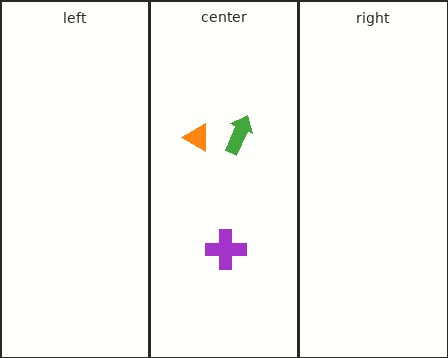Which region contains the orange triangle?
The center region.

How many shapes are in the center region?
3.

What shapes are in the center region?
The purple cross, the green arrow, the orange triangle.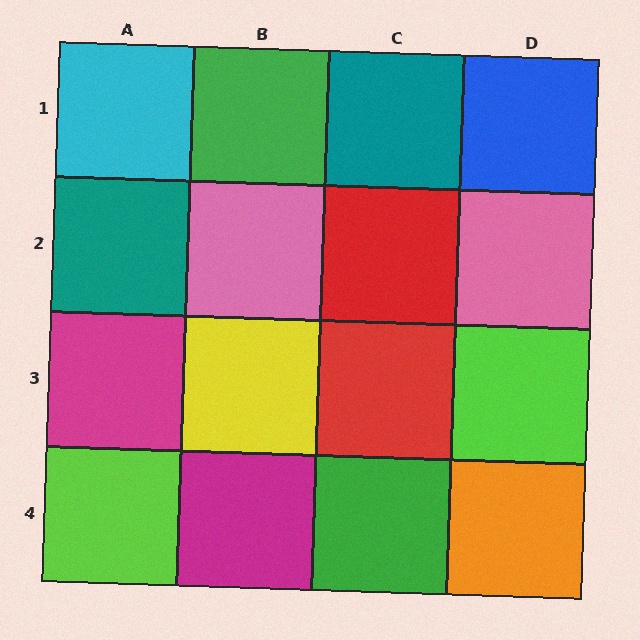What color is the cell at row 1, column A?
Cyan.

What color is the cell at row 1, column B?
Green.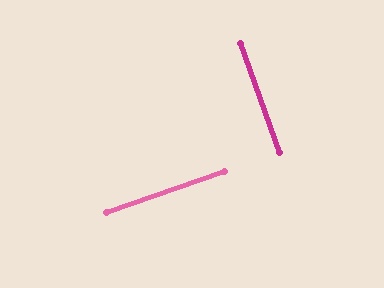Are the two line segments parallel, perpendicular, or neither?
Perpendicular — they meet at approximately 90°.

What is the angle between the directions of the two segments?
Approximately 90 degrees.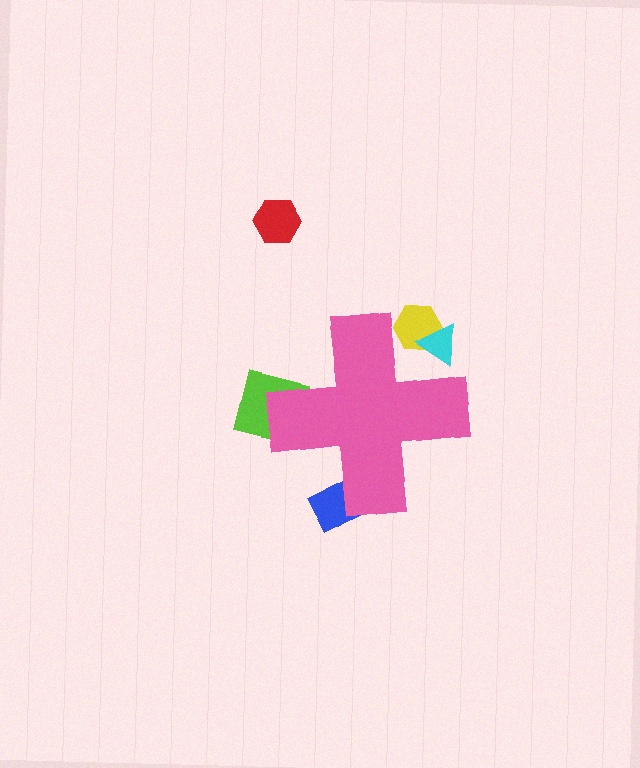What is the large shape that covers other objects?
A pink cross.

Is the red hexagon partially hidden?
No, the red hexagon is fully visible.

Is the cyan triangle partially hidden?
Yes, the cyan triangle is partially hidden behind the pink cross.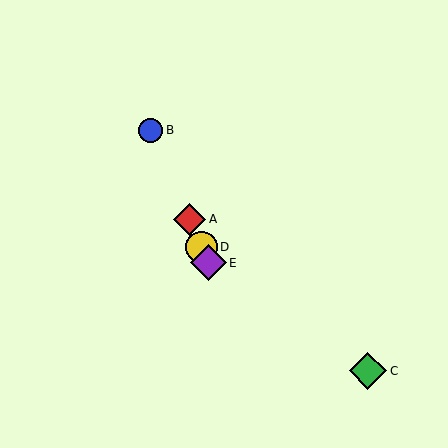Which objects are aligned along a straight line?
Objects A, B, D, E are aligned along a straight line.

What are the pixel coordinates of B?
Object B is at (150, 130).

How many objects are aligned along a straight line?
4 objects (A, B, D, E) are aligned along a straight line.